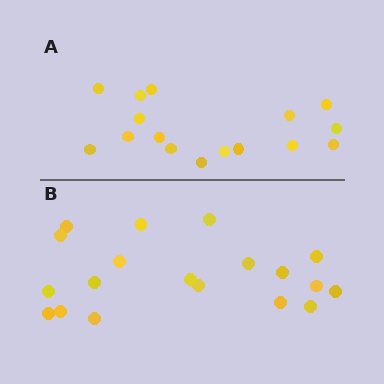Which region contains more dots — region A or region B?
Region B (the bottom region) has more dots.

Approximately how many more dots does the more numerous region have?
Region B has just a few more — roughly 2 or 3 more dots than region A.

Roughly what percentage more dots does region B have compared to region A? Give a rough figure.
About 20% more.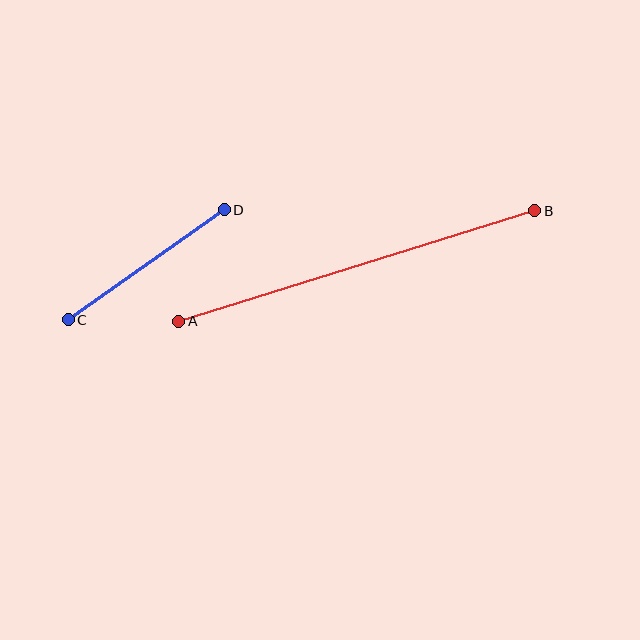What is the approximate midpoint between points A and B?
The midpoint is at approximately (357, 266) pixels.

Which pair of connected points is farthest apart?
Points A and B are farthest apart.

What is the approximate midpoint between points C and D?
The midpoint is at approximately (146, 265) pixels.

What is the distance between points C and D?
The distance is approximately 191 pixels.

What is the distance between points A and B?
The distance is approximately 373 pixels.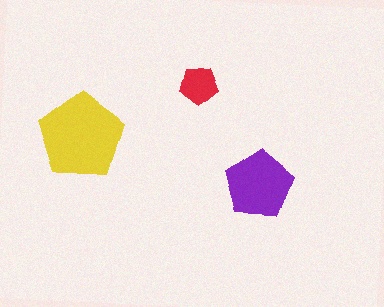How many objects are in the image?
There are 3 objects in the image.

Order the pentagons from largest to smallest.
the yellow one, the purple one, the red one.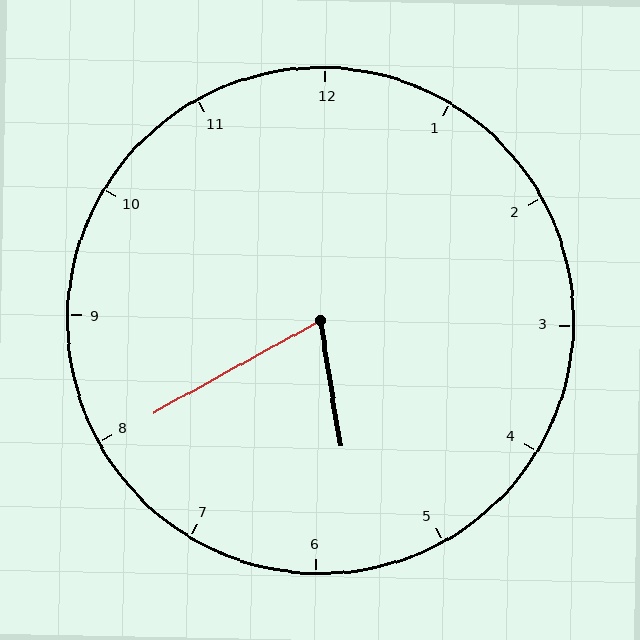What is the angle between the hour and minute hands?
Approximately 70 degrees.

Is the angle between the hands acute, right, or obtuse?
It is acute.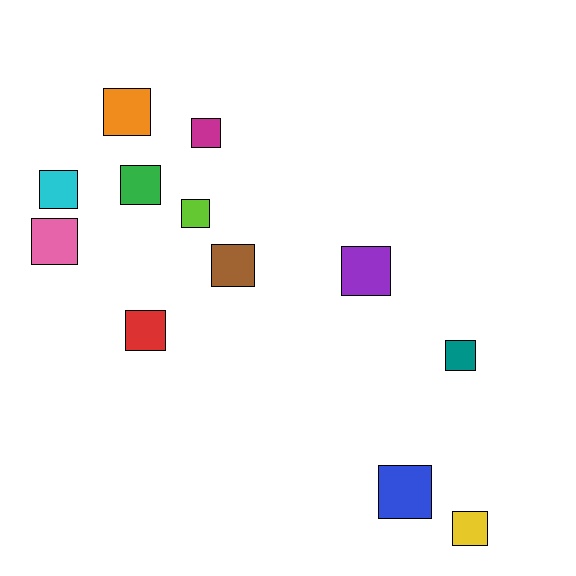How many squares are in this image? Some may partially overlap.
There are 12 squares.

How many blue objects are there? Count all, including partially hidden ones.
There is 1 blue object.